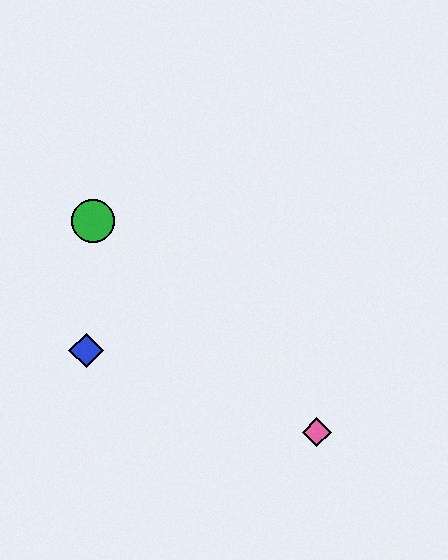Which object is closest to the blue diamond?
The green circle is closest to the blue diamond.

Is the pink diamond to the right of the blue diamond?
Yes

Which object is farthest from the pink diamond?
The green circle is farthest from the pink diamond.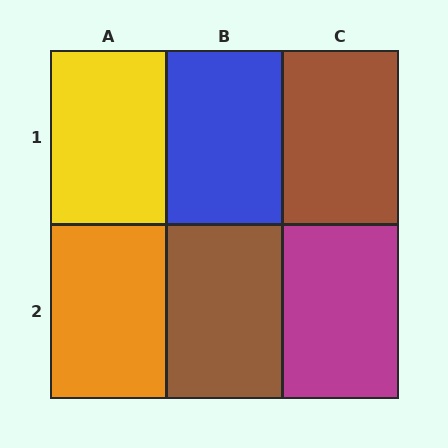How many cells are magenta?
1 cell is magenta.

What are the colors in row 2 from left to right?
Orange, brown, magenta.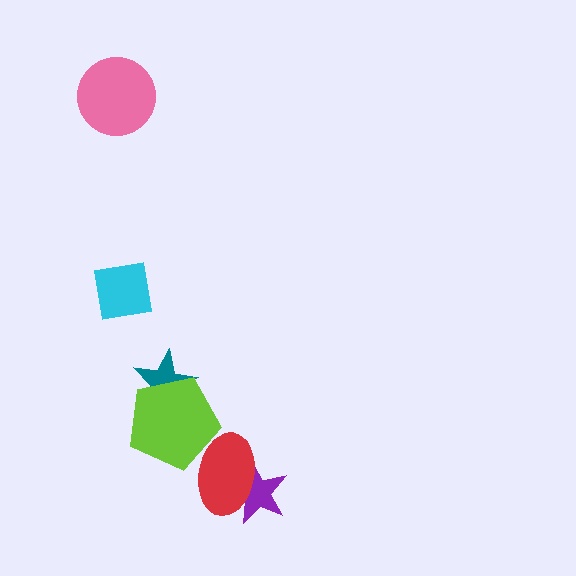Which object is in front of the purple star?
The red ellipse is in front of the purple star.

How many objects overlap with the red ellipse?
2 objects overlap with the red ellipse.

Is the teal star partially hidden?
Yes, it is partially covered by another shape.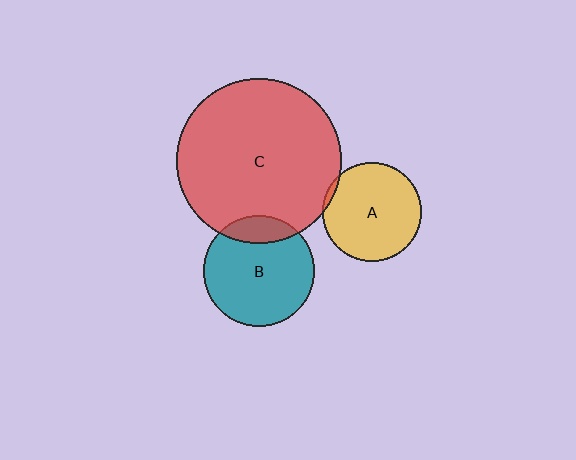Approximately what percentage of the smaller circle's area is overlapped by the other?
Approximately 5%.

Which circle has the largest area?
Circle C (red).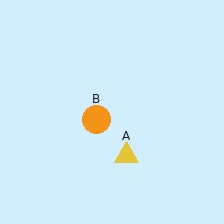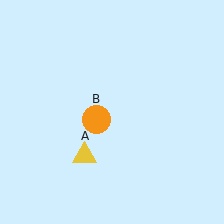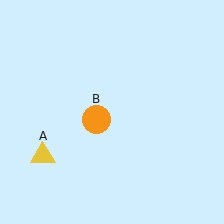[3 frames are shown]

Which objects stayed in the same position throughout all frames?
Orange circle (object B) remained stationary.